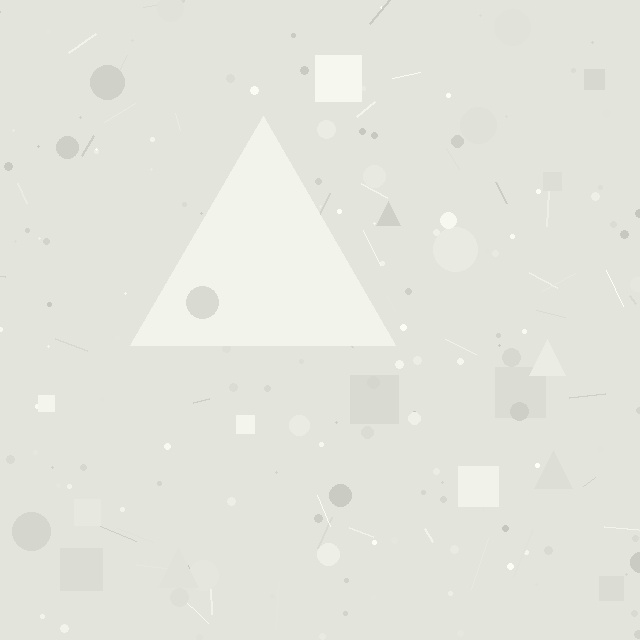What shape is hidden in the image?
A triangle is hidden in the image.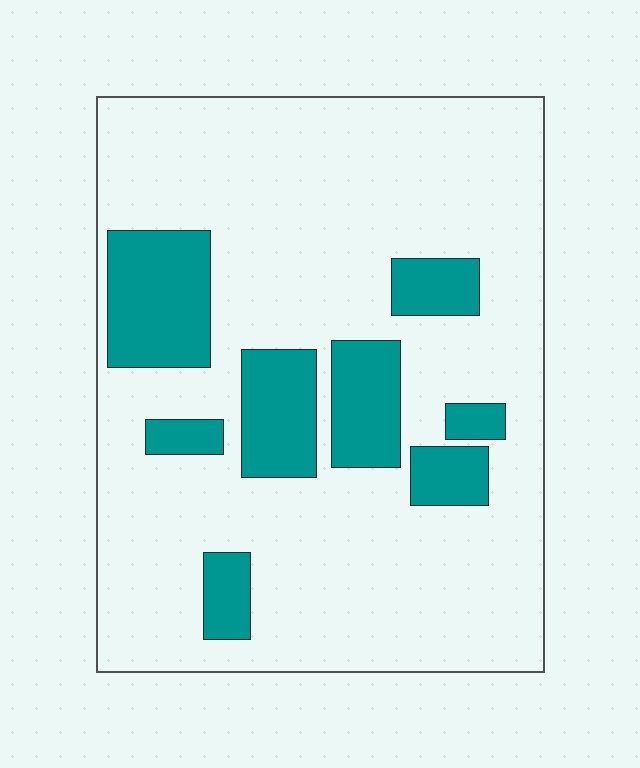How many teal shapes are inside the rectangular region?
8.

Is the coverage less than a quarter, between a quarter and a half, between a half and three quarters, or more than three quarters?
Less than a quarter.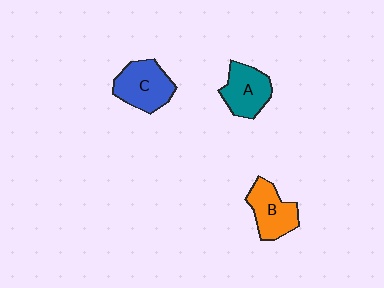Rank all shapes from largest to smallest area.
From largest to smallest: C (blue), B (orange), A (teal).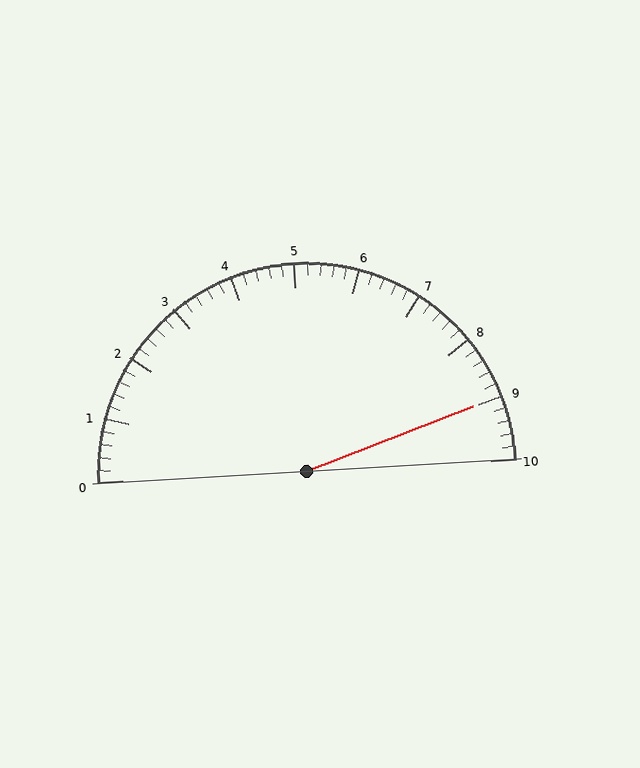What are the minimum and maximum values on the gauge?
The gauge ranges from 0 to 10.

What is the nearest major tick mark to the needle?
The nearest major tick mark is 9.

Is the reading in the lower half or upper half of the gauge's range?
The reading is in the upper half of the range (0 to 10).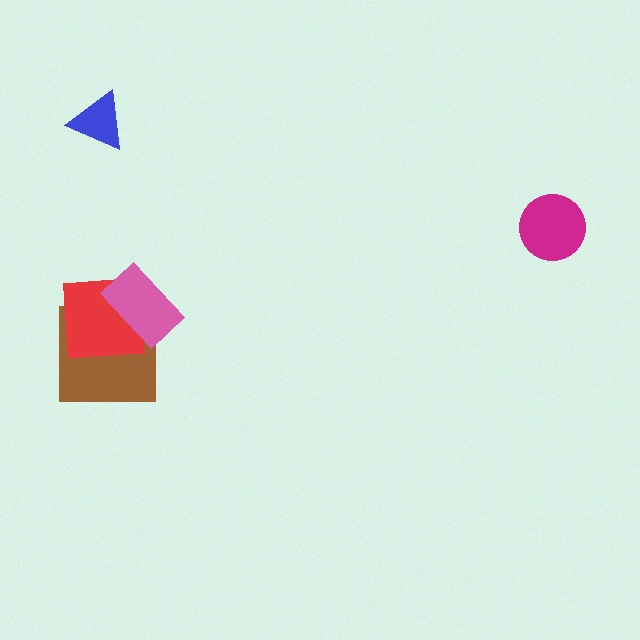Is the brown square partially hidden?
Yes, it is partially covered by another shape.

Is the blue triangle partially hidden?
No, no other shape covers it.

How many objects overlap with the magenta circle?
0 objects overlap with the magenta circle.